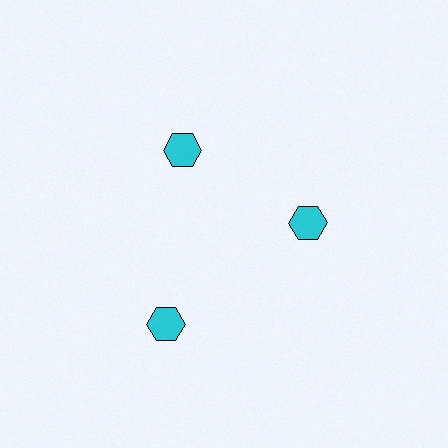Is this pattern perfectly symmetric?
No. The 3 cyan hexagons are arranged in a ring, but one element near the 7 o'clock position is pushed outward from the center, breaking the 3-fold rotational symmetry.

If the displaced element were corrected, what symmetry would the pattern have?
It would have 3-fold rotational symmetry — the pattern would map onto itself every 120 degrees.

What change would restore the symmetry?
The symmetry would be restored by moving it inward, back onto the ring so that all 3 hexagons sit at equal angles and equal distance from the center.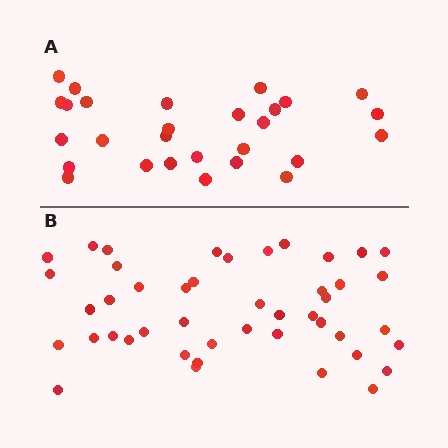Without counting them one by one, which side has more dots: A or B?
Region B (the bottom region) has more dots.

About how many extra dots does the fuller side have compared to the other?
Region B has approximately 15 more dots than region A.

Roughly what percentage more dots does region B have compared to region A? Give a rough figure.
About 60% more.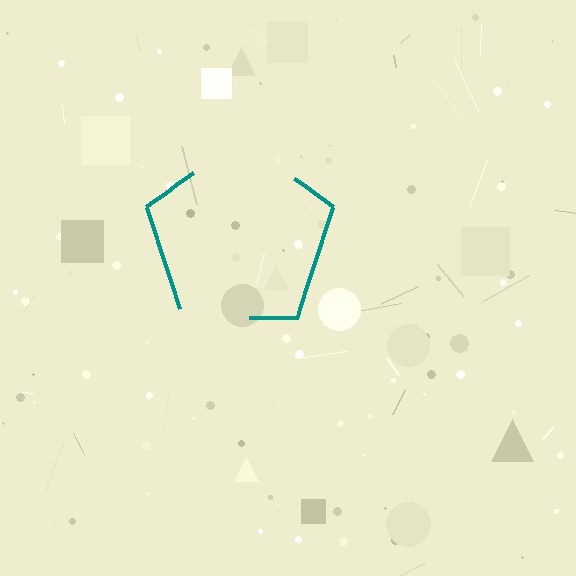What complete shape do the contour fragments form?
The contour fragments form a pentagon.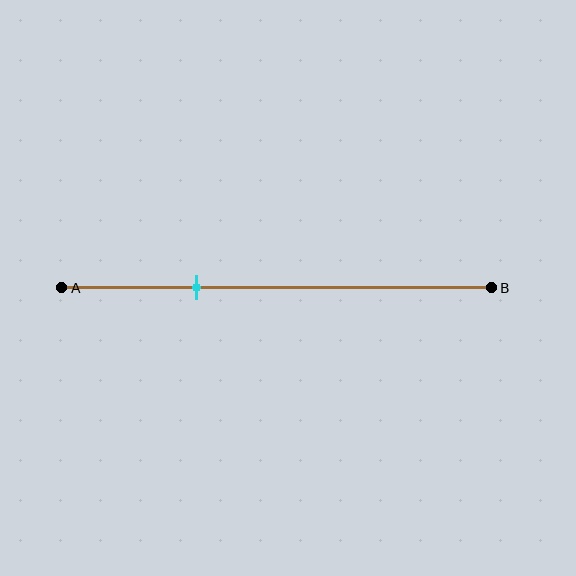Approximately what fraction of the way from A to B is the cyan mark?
The cyan mark is approximately 30% of the way from A to B.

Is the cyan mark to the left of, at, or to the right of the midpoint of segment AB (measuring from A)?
The cyan mark is to the left of the midpoint of segment AB.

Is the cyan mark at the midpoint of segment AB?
No, the mark is at about 30% from A, not at the 50% midpoint.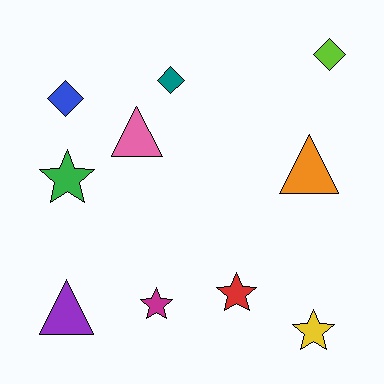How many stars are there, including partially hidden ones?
There are 4 stars.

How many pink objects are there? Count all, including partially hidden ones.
There is 1 pink object.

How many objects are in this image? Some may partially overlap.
There are 10 objects.